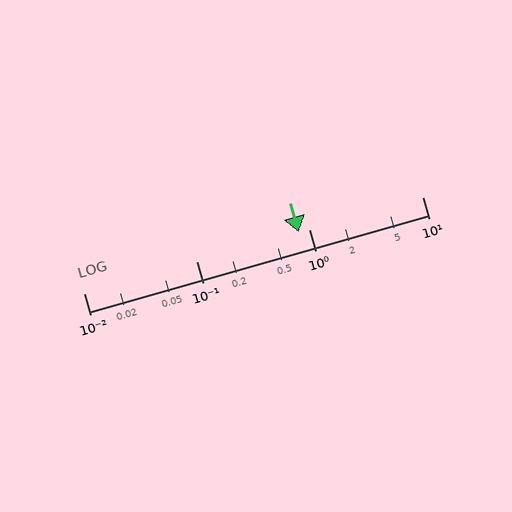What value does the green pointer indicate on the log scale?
The pointer indicates approximately 0.8.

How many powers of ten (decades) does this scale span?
The scale spans 3 decades, from 0.01 to 10.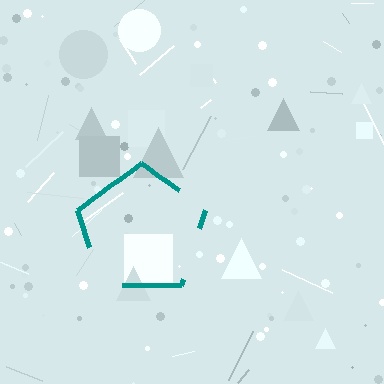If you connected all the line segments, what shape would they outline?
They would outline a pentagon.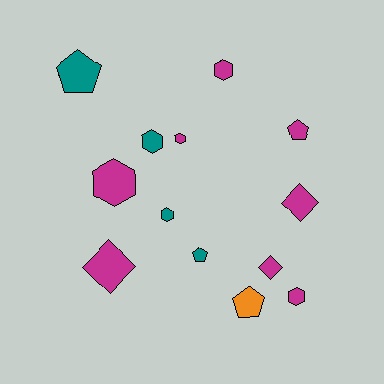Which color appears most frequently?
Magenta, with 8 objects.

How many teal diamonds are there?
There are no teal diamonds.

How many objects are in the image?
There are 13 objects.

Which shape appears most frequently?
Hexagon, with 6 objects.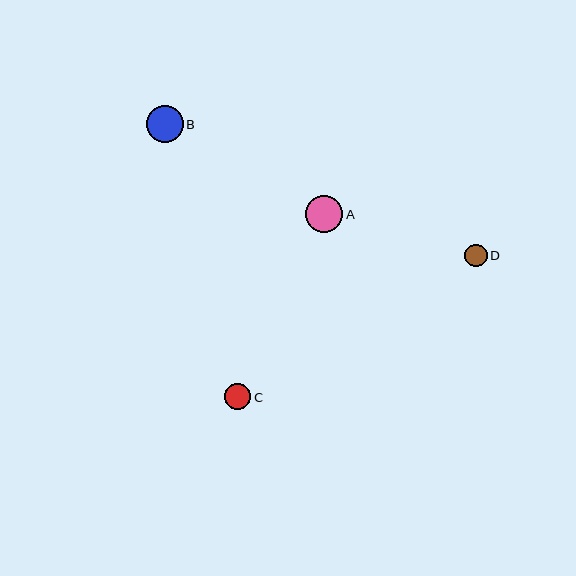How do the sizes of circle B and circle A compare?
Circle B and circle A are approximately the same size.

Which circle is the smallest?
Circle D is the smallest with a size of approximately 23 pixels.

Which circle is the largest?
Circle B is the largest with a size of approximately 37 pixels.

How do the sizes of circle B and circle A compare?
Circle B and circle A are approximately the same size.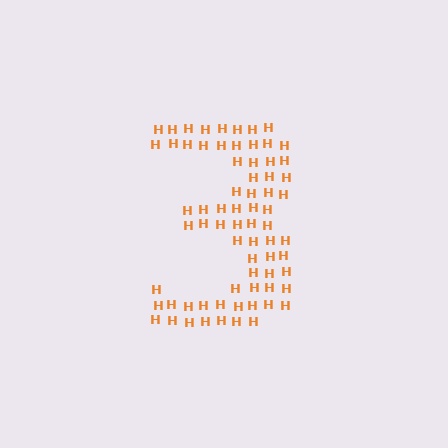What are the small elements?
The small elements are letter H's.